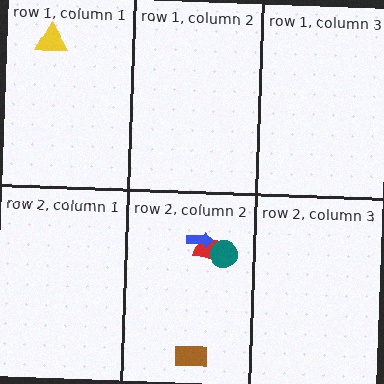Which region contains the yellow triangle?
The row 1, column 1 region.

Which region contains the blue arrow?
The row 2, column 2 region.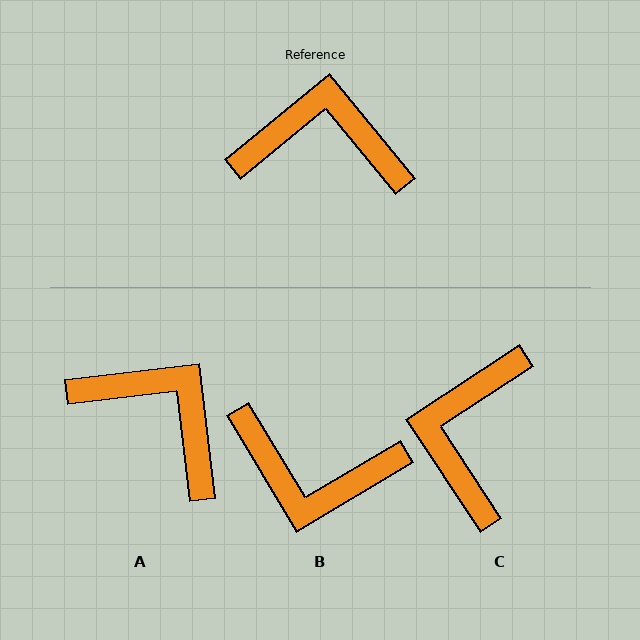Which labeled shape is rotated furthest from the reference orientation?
B, about 171 degrees away.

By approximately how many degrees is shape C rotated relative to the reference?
Approximately 84 degrees counter-clockwise.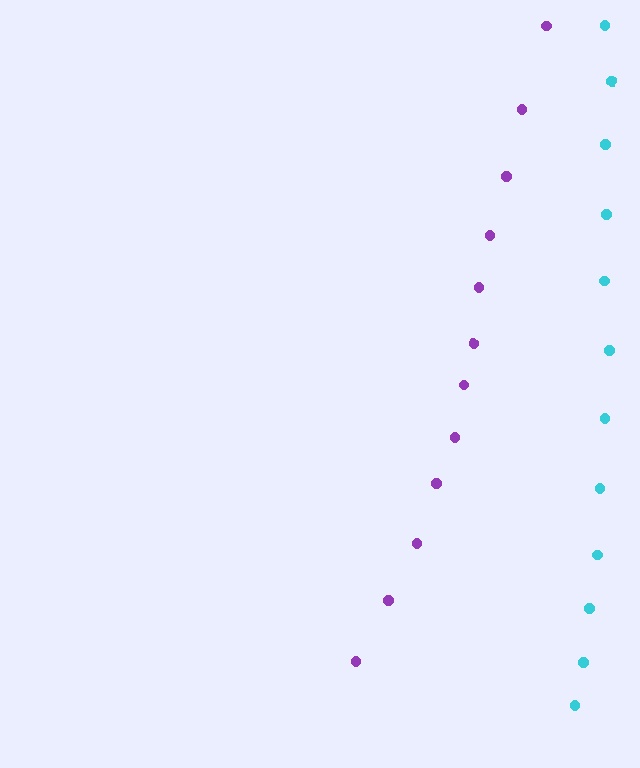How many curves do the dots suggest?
There are 2 distinct paths.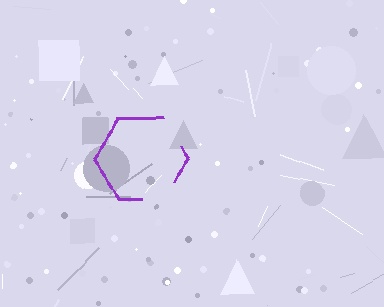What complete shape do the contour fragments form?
The contour fragments form a hexagon.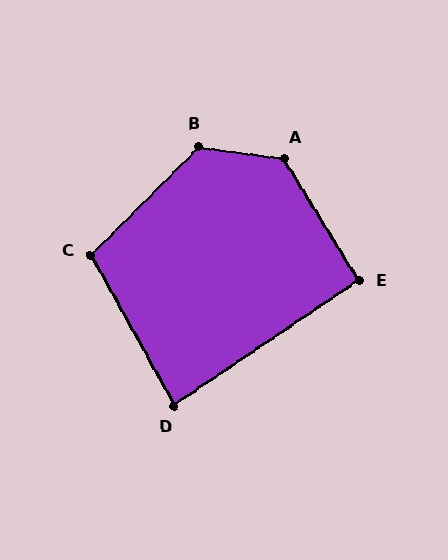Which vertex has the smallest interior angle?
D, at approximately 85 degrees.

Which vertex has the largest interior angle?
A, at approximately 129 degrees.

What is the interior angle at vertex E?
Approximately 92 degrees (approximately right).